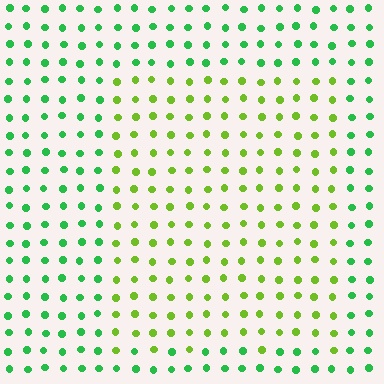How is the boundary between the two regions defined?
The boundary is defined purely by a slight shift in hue (about 42 degrees). Spacing, size, and orientation are identical on both sides.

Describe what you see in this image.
The image is filled with small green elements in a uniform arrangement. A rectangle-shaped region is visible where the elements are tinted to a slightly different hue, forming a subtle color boundary.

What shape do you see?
I see a rectangle.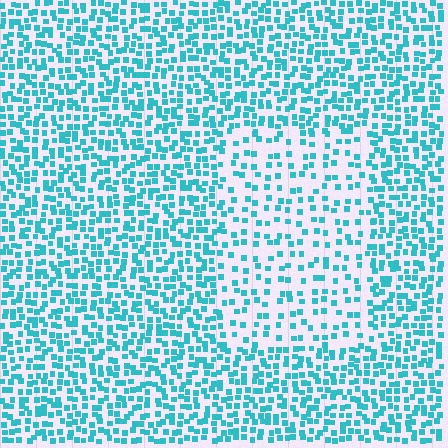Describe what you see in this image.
The image contains small cyan elements arranged at two different densities. A rectangle-shaped region is visible where the elements are less densely packed than the surrounding area.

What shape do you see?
I see a rectangle.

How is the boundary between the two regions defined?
The boundary is defined by a change in element density (approximately 2.0x ratio). All elements are the same color, size, and shape.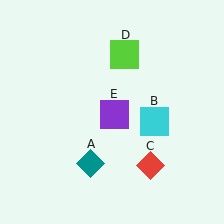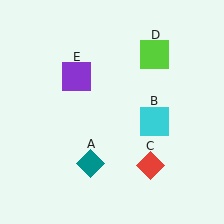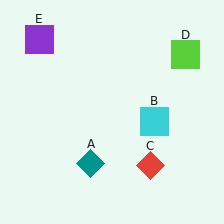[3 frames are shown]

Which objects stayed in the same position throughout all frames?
Teal diamond (object A) and cyan square (object B) and red diamond (object C) remained stationary.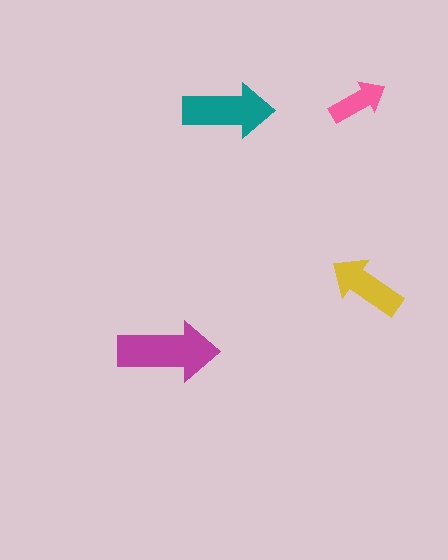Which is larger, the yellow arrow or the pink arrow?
The yellow one.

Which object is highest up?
The pink arrow is topmost.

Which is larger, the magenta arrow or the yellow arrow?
The magenta one.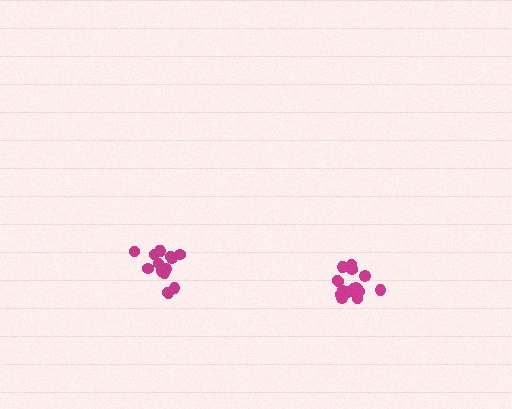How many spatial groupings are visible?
There are 2 spatial groupings.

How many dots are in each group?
Group 1: 19 dots, Group 2: 15 dots (34 total).